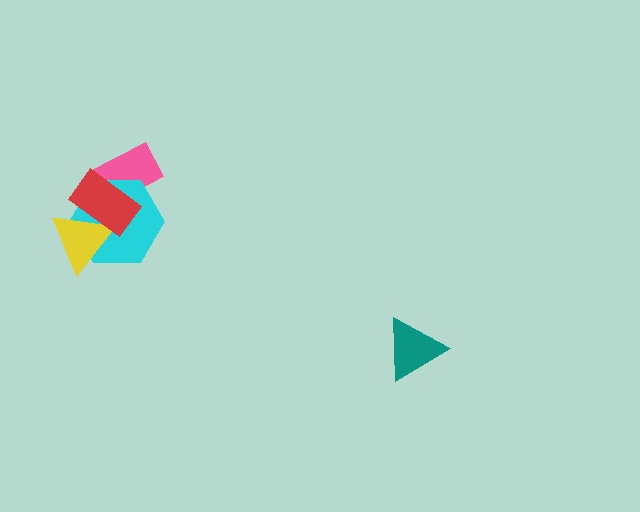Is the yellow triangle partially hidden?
Yes, it is partially covered by another shape.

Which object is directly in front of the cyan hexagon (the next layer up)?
The yellow triangle is directly in front of the cyan hexagon.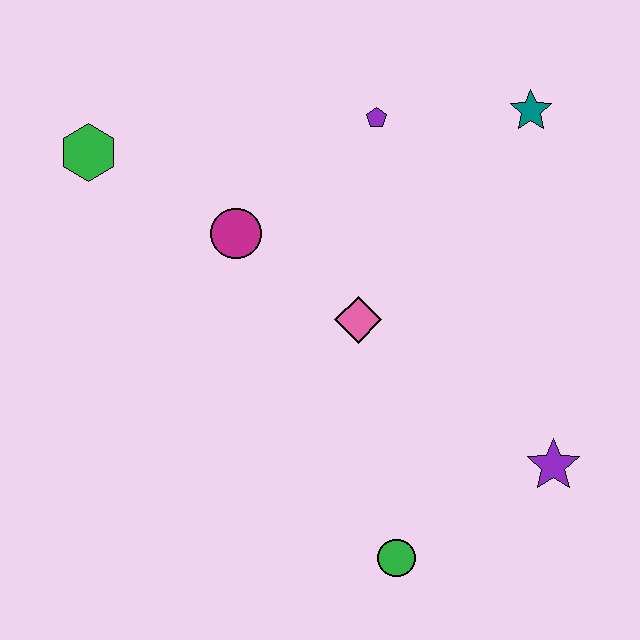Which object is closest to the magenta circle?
The pink diamond is closest to the magenta circle.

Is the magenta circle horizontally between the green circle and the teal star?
No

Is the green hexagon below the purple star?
No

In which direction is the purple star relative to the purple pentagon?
The purple star is below the purple pentagon.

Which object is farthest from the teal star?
The green circle is farthest from the teal star.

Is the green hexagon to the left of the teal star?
Yes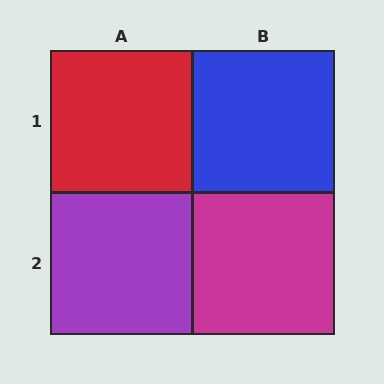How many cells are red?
1 cell is red.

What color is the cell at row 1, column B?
Blue.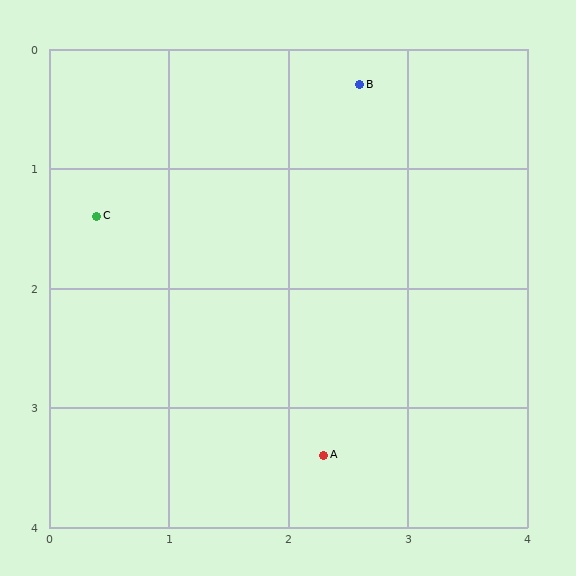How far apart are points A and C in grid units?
Points A and C are about 2.8 grid units apart.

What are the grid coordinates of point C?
Point C is at approximately (0.4, 1.4).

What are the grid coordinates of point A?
Point A is at approximately (2.3, 3.4).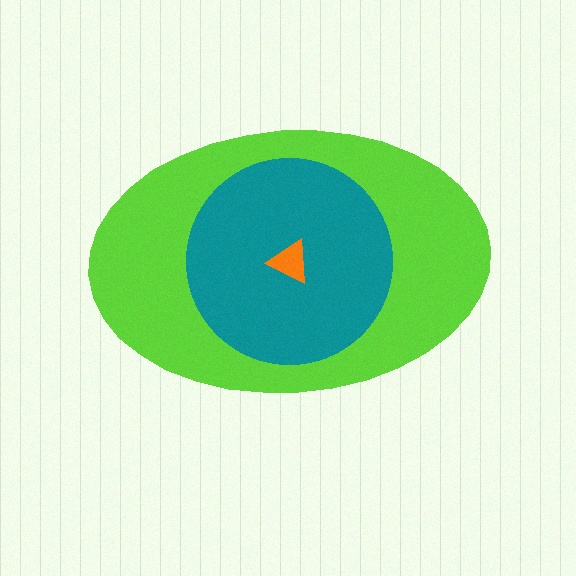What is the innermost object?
The orange triangle.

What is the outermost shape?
The lime ellipse.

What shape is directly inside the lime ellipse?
The teal circle.